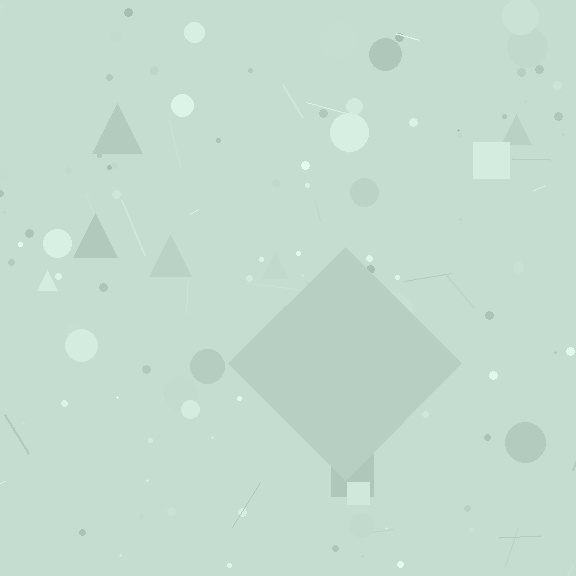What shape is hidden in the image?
A diamond is hidden in the image.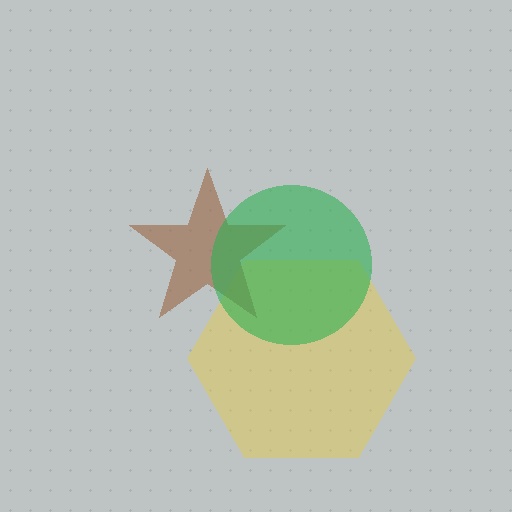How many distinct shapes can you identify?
There are 3 distinct shapes: a yellow hexagon, a brown star, a green circle.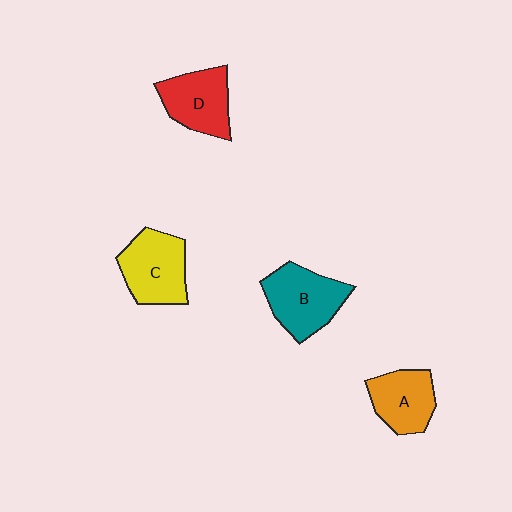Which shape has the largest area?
Shape B (teal).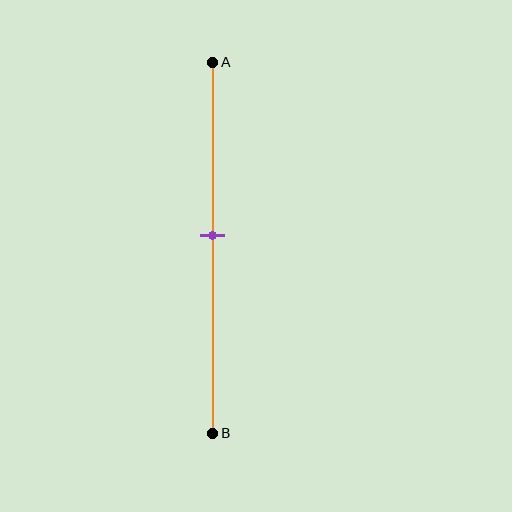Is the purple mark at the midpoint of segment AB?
No, the mark is at about 45% from A, not at the 50% midpoint.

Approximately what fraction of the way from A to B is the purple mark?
The purple mark is approximately 45% of the way from A to B.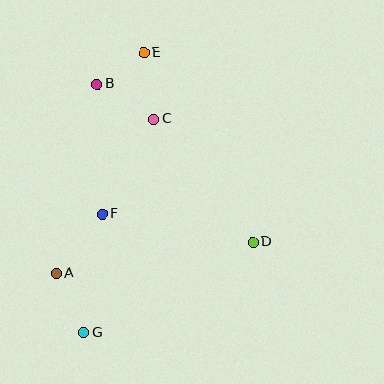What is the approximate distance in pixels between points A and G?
The distance between A and G is approximately 65 pixels.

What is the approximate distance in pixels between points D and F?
The distance between D and F is approximately 153 pixels.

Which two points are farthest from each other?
Points E and G are farthest from each other.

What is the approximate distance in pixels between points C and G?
The distance between C and G is approximately 225 pixels.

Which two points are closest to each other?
Points B and E are closest to each other.